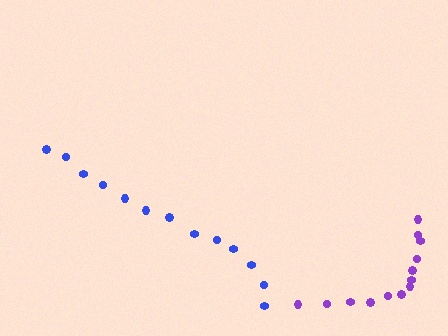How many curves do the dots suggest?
There are 2 distinct paths.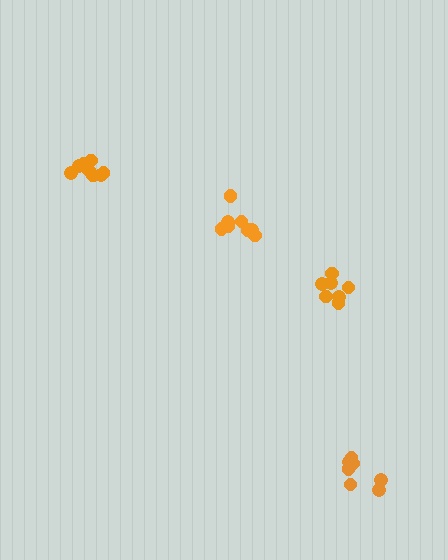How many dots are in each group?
Group 1: 7 dots, Group 2: 9 dots, Group 3: 8 dots, Group 4: 8 dots (32 total).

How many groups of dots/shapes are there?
There are 4 groups.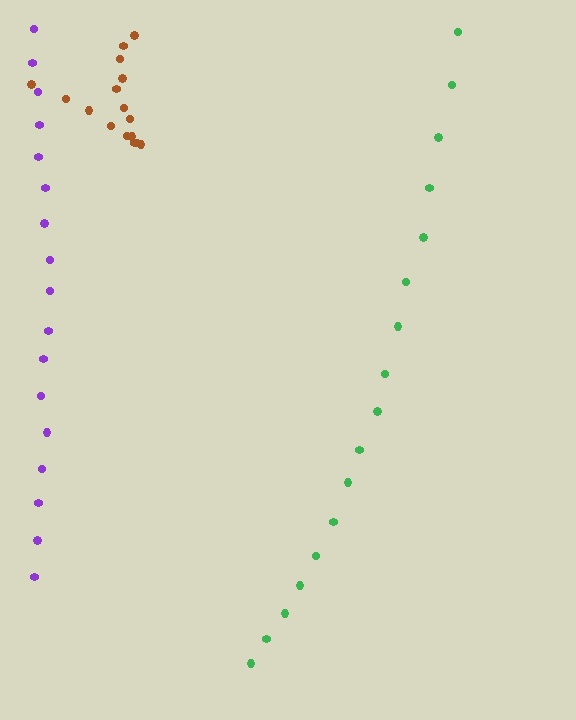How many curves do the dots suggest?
There are 3 distinct paths.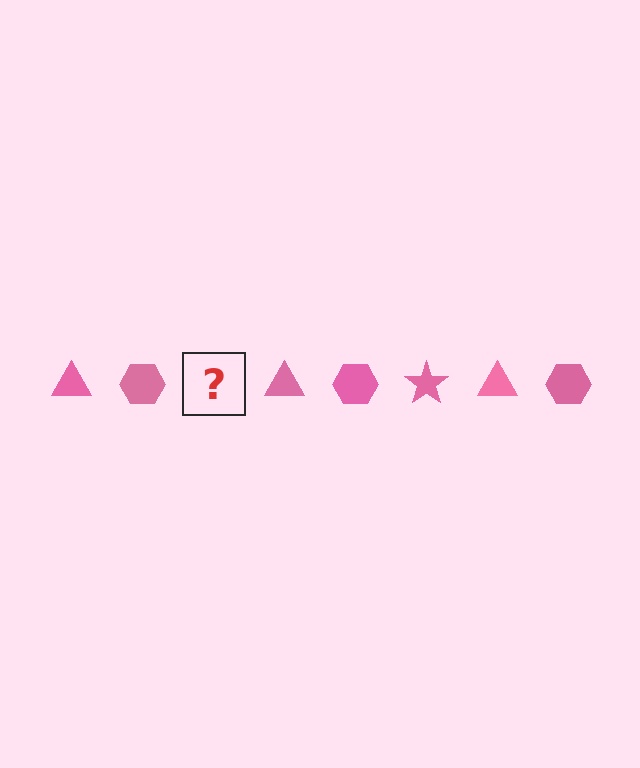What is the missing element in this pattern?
The missing element is a pink star.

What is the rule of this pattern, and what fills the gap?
The rule is that the pattern cycles through triangle, hexagon, star shapes in pink. The gap should be filled with a pink star.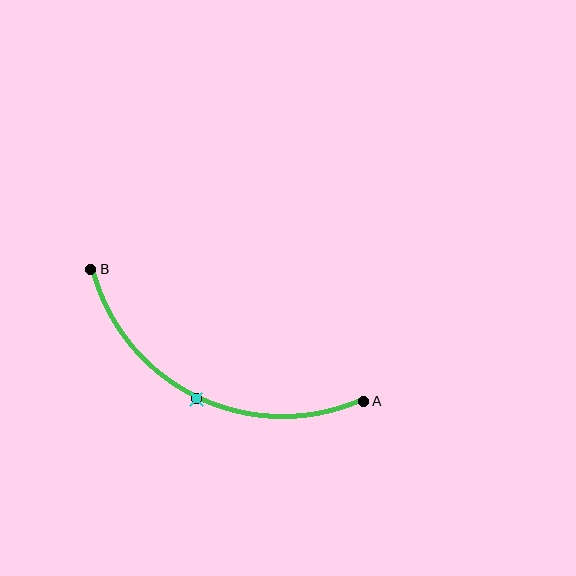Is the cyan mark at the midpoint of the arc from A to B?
Yes. The cyan mark lies on the arc at equal arc-length from both A and B — it is the arc midpoint.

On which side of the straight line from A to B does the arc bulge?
The arc bulges below the straight line connecting A and B.